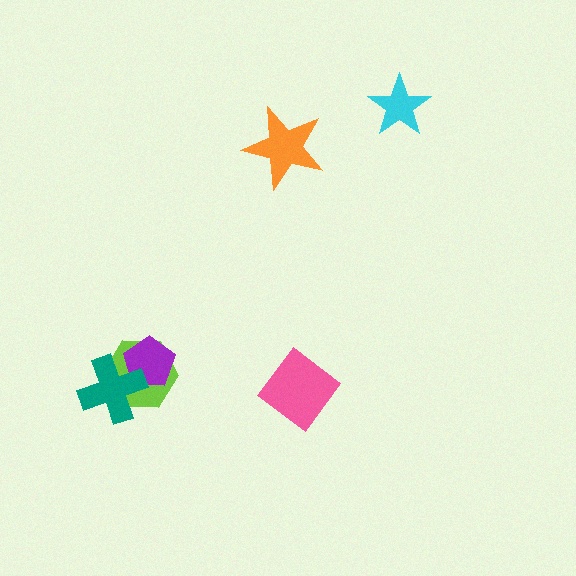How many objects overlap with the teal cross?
2 objects overlap with the teal cross.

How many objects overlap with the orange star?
0 objects overlap with the orange star.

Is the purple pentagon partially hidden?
Yes, it is partially covered by another shape.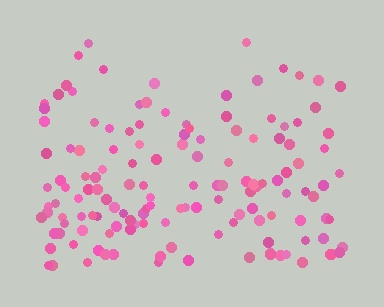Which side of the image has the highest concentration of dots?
The bottom.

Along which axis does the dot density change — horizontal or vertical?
Vertical.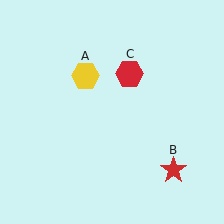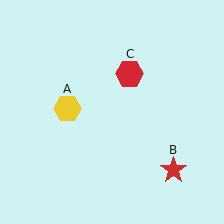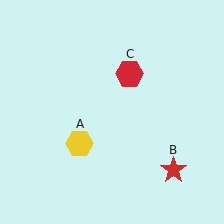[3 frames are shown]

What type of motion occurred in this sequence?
The yellow hexagon (object A) rotated counterclockwise around the center of the scene.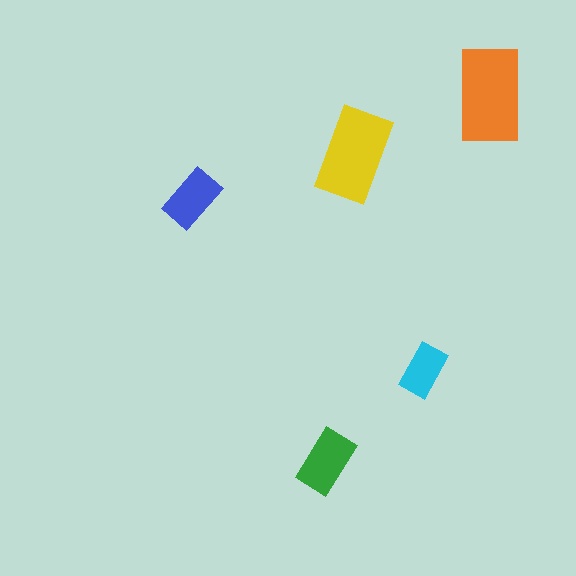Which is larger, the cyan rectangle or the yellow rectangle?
The yellow one.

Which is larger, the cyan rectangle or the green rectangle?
The green one.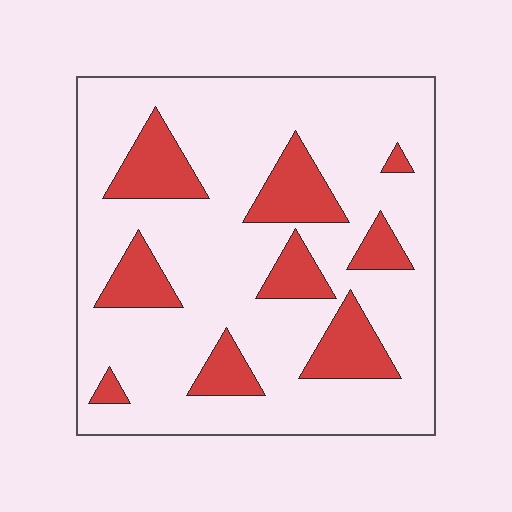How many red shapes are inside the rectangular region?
9.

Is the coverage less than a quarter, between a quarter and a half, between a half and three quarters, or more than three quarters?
Less than a quarter.